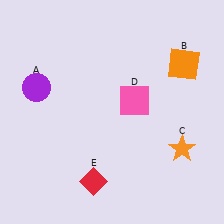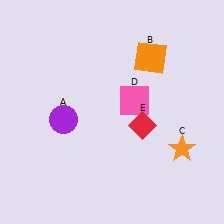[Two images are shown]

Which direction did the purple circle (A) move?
The purple circle (A) moved down.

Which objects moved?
The objects that moved are: the purple circle (A), the orange square (B), the red diamond (E).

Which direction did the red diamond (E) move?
The red diamond (E) moved up.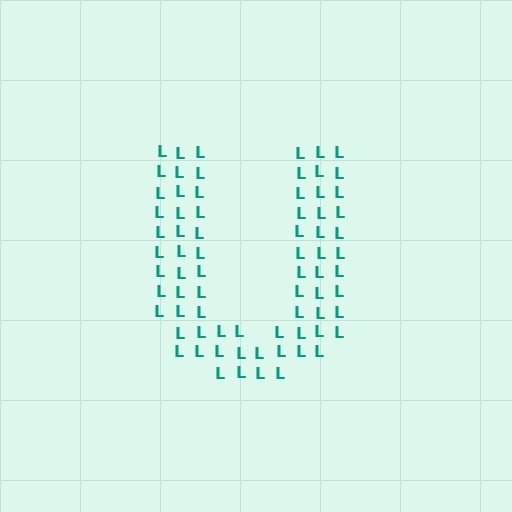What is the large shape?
The large shape is the letter U.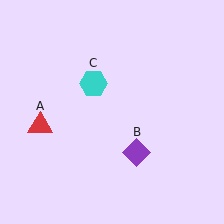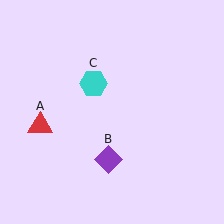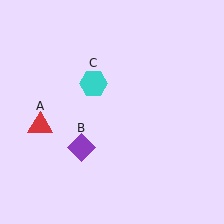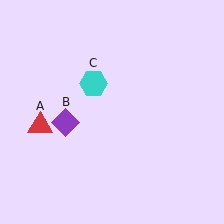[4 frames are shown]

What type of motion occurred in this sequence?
The purple diamond (object B) rotated clockwise around the center of the scene.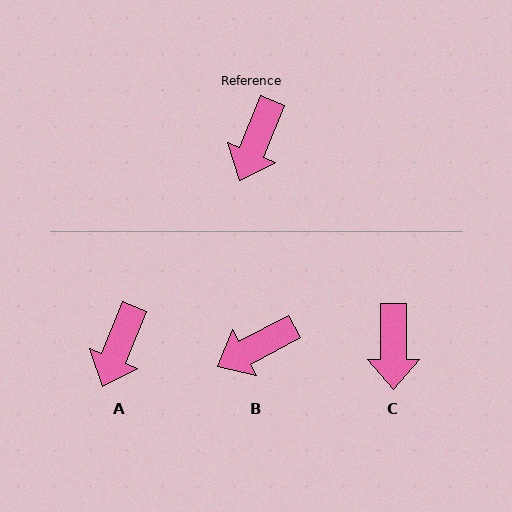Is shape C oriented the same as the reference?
No, it is off by about 22 degrees.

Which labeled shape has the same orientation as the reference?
A.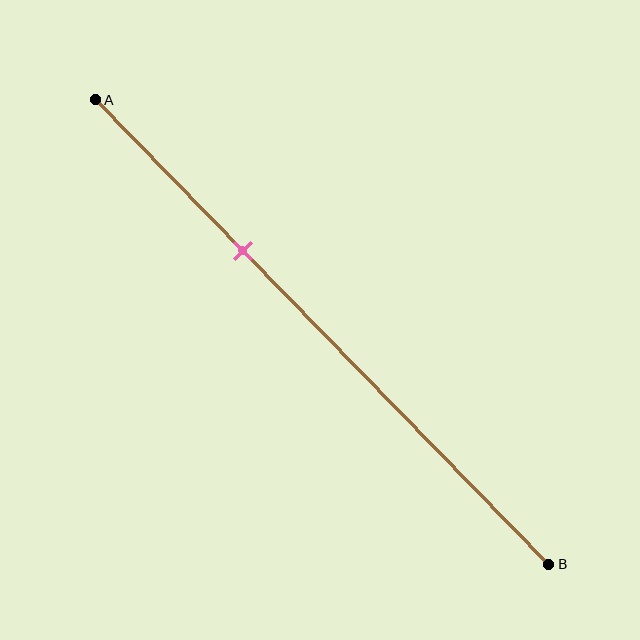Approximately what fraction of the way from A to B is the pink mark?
The pink mark is approximately 35% of the way from A to B.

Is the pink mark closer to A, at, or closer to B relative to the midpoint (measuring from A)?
The pink mark is closer to point A than the midpoint of segment AB.